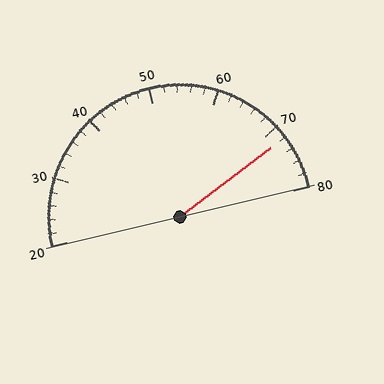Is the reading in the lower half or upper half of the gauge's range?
The reading is in the upper half of the range (20 to 80).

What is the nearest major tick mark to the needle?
The nearest major tick mark is 70.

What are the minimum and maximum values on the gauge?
The gauge ranges from 20 to 80.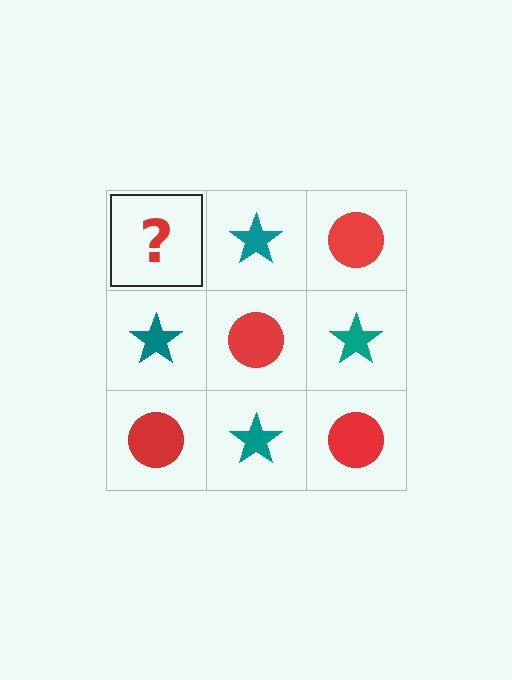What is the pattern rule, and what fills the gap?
The rule is that it alternates red circle and teal star in a checkerboard pattern. The gap should be filled with a red circle.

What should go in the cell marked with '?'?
The missing cell should contain a red circle.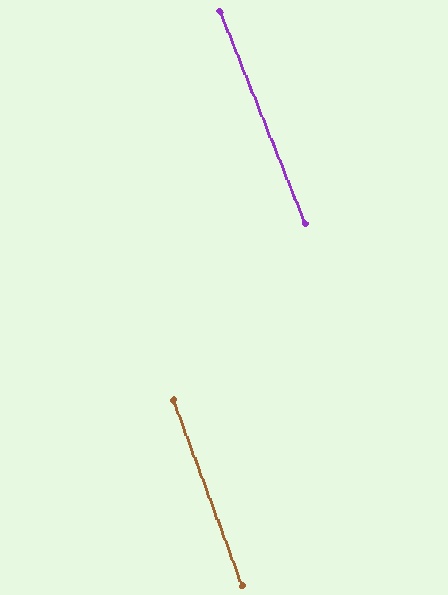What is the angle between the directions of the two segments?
Approximately 1 degree.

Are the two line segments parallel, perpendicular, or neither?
Parallel — their directions differ by only 1.4°.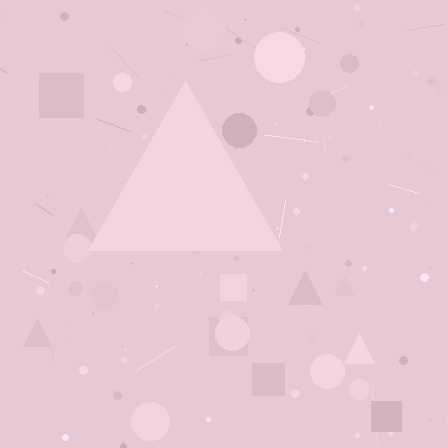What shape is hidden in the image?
A triangle is hidden in the image.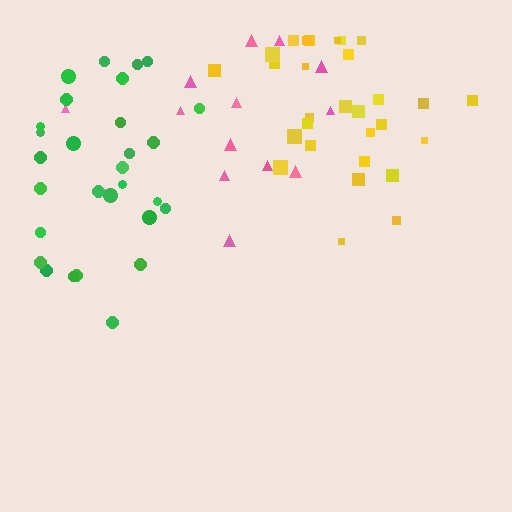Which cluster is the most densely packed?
Yellow.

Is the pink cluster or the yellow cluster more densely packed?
Yellow.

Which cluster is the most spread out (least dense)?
Pink.